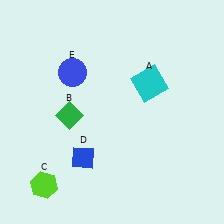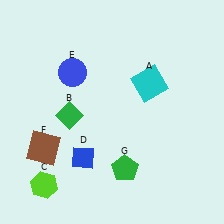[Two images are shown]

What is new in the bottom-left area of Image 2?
A brown square (F) was added in the bottom-left area of Image 2.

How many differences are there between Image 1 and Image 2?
There are 2 differences between the two images.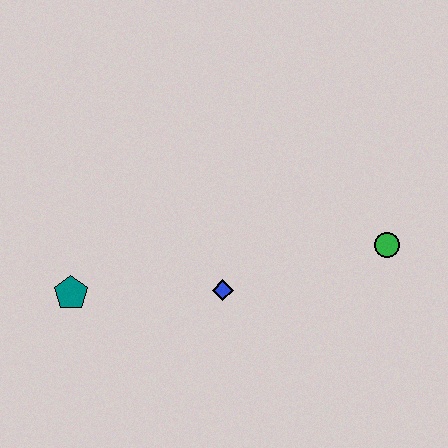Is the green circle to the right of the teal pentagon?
Yes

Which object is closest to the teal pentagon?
The blue diamond is closest to the teal pentagon.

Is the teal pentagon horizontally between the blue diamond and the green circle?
No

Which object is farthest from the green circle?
The teal pentagon is farthest from the green circle.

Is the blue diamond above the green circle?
No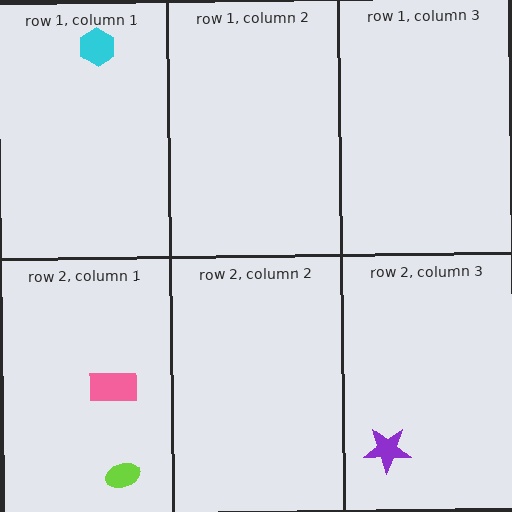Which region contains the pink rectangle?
The row 2, column 1 region.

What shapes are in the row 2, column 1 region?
The pink rectangle, the lime ellipse.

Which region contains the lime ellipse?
The row 2, column 1 region.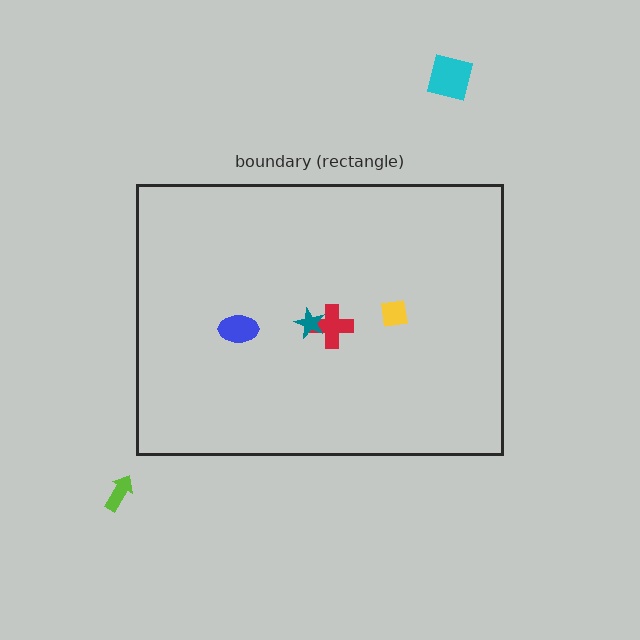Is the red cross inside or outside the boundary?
Inside.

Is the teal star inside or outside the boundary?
Inside.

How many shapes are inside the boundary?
4 inside, 2 outside.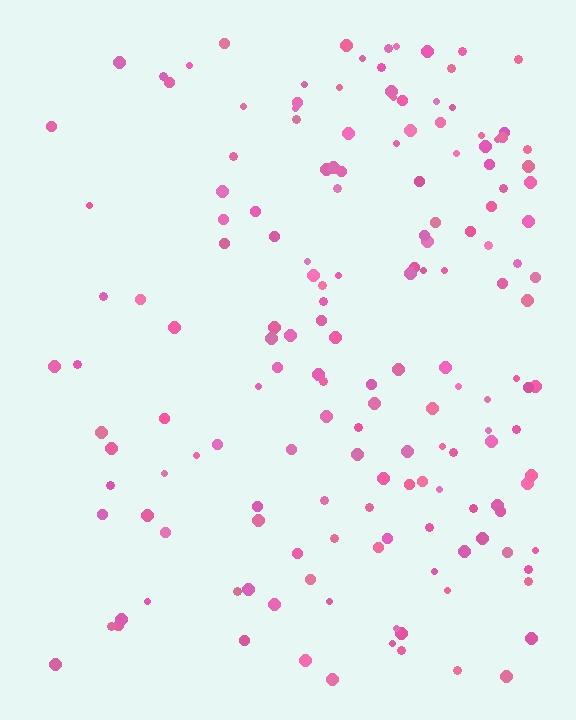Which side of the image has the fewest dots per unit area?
The left.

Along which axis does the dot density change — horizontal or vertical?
Horizontal.